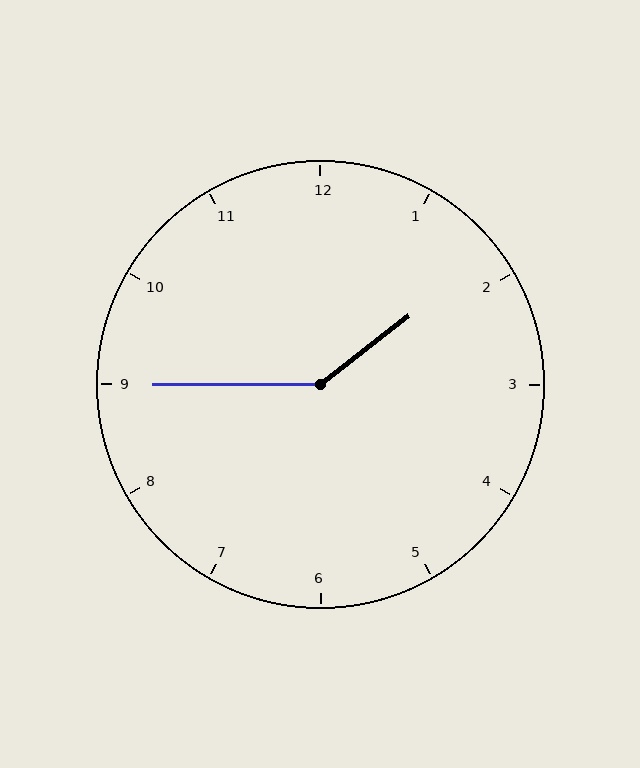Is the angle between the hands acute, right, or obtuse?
It is obtuse.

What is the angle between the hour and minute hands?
Approximately 142 degrees.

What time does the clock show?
1:45.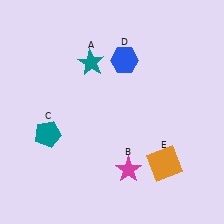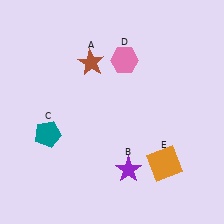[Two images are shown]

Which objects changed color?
A changed from teal to brown. B changed from magenta to purple. D changed from blue to pink.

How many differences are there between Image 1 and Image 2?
There are 3 differences between the two images.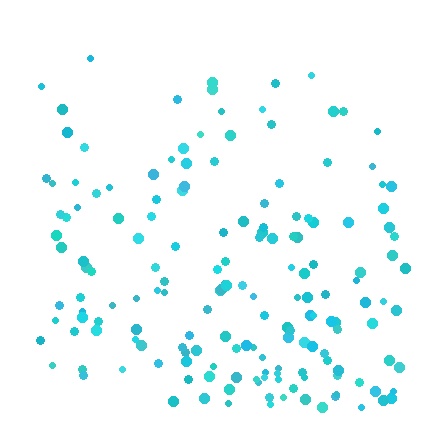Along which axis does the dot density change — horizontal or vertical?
Vertical.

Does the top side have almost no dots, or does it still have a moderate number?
Still a moderate number, just noticeably fewer than the bottom.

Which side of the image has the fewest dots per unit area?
The top.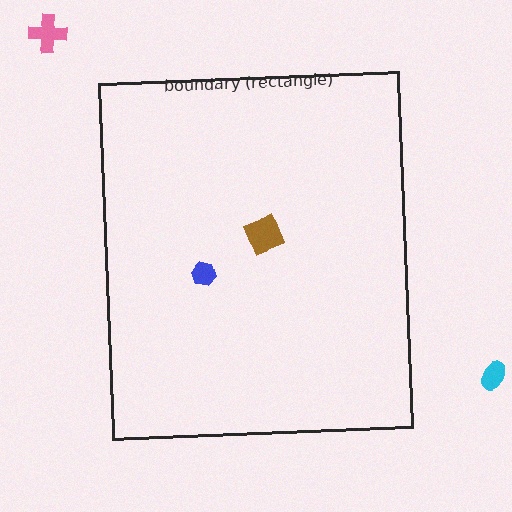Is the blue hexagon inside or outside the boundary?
Inside.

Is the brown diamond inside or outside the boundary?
Inside.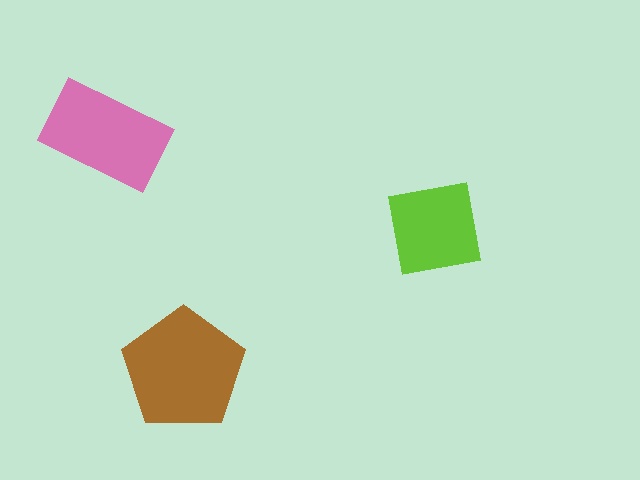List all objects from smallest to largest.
The lime square, the pink rectangle, the brown pentagon.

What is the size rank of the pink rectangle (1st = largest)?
2nd.